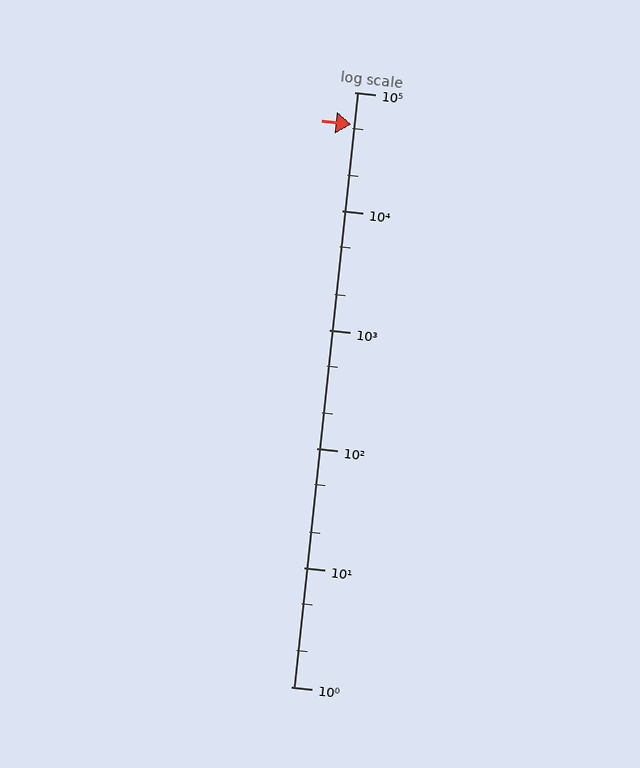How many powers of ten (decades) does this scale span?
The scale spans 5 decades, from 1 to 100000.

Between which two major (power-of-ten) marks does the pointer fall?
The pointer is between 10000 and 100000.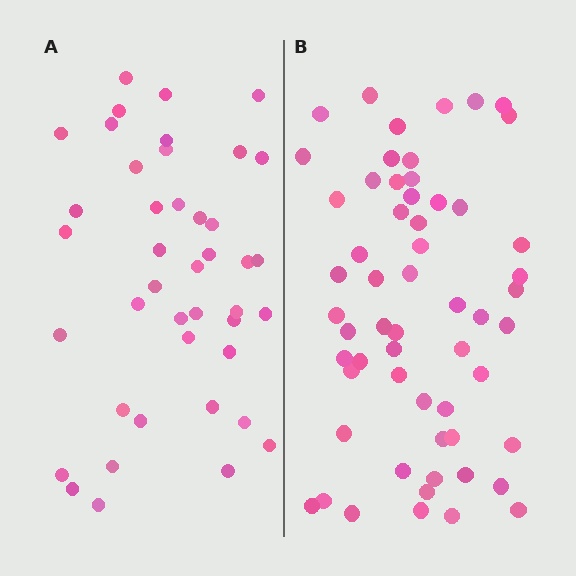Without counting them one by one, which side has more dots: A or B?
Region B (the right region) has more dots.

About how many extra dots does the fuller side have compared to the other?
Region B has approximately 15 more dots than region A.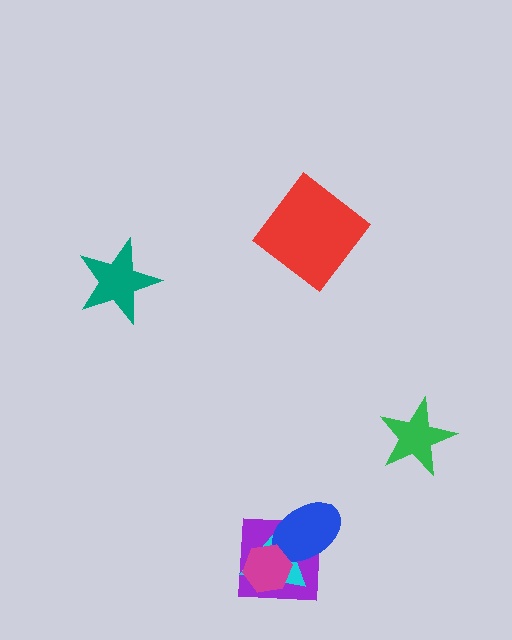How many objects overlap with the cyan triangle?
3 objects overlap with the cyan triangle.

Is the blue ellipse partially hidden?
Yes, it is partially covered by another shape.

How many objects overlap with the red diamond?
0 objects overlap with the red diamond.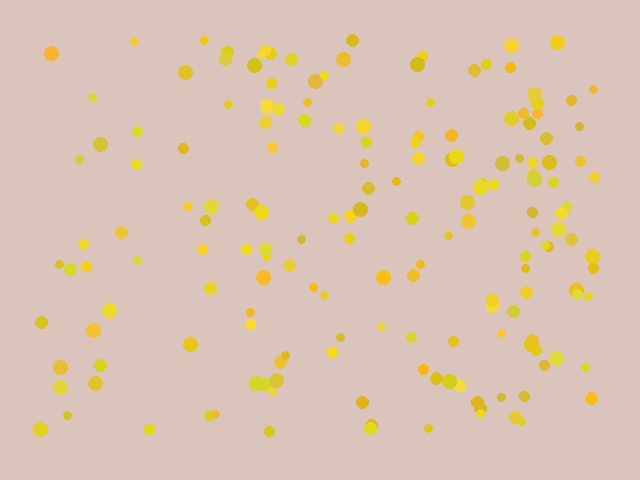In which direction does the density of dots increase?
From left to right, with the right side densest.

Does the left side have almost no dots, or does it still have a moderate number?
Still a moderate number, just noticeably fewer than the right.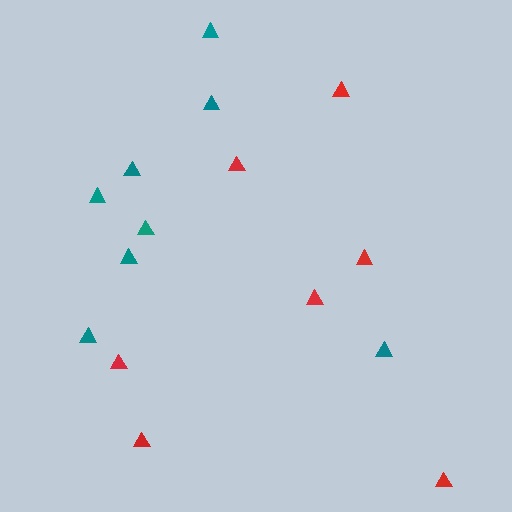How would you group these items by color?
There are 2 groups: one group of teal triangles (8) and one group of red triangles (7).